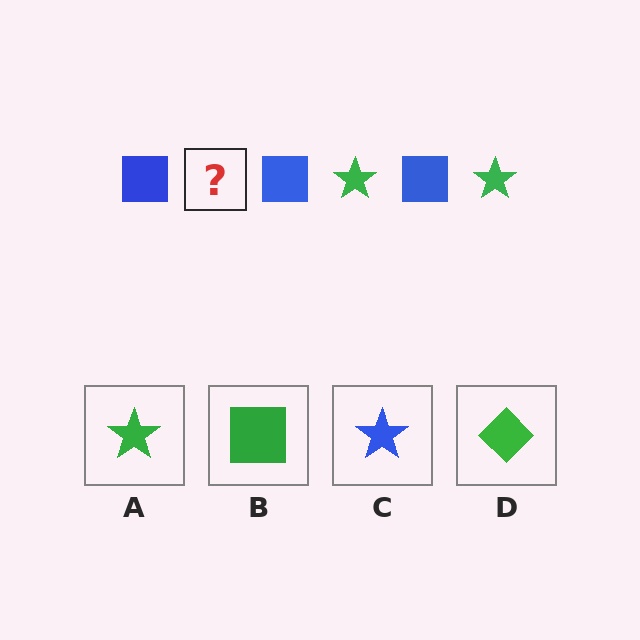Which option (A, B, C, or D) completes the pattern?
A.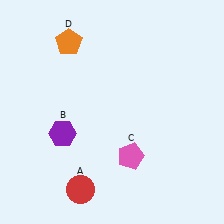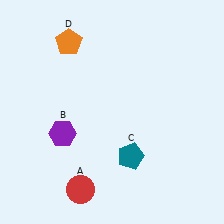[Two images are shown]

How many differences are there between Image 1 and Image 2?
There is 1 difference between the two images.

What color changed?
The pentagon (C) changed from pink in Image 1 to teal in Image 2.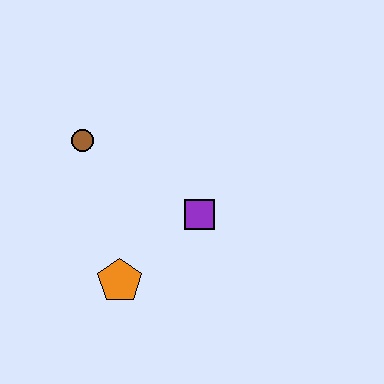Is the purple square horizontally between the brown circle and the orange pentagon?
No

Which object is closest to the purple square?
The orange pentagon is closest to the purple square.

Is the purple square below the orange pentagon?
No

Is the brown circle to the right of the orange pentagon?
No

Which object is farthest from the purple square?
The brown circle is farthest from the purple square.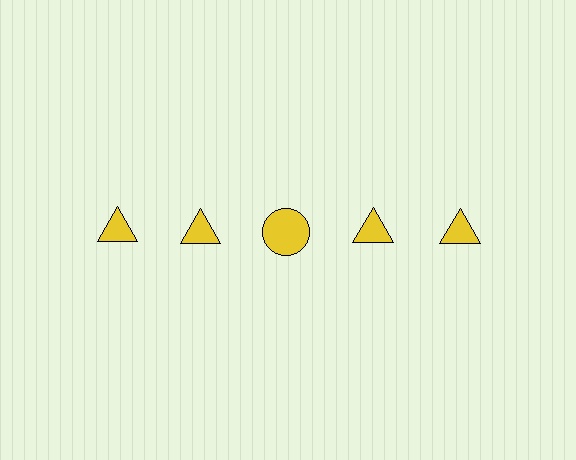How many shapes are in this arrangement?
There are 5 shapes arranged in a grid pattern.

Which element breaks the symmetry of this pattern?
The yellow circle in the top row, center column breaks the symmetry. All other shapes are yellow triangles.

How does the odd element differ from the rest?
It has a different shape: circle instead of triangle.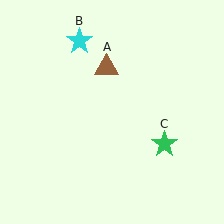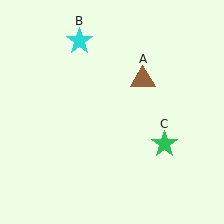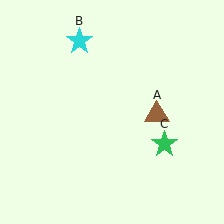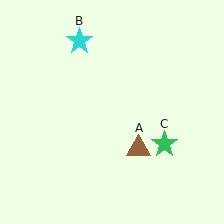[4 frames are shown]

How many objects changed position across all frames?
1 object changed position: brown triangle (object A).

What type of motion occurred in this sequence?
The brown triangle (object A) rotated clockwise around the center of the scene.